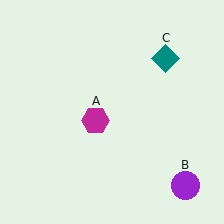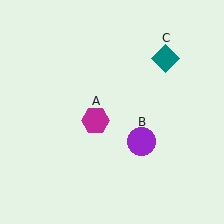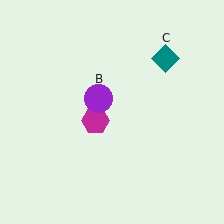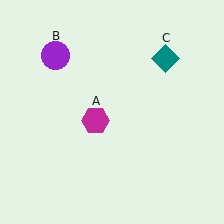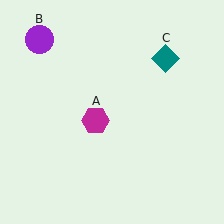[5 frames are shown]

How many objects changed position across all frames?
1 object changed position: purple circle (object B).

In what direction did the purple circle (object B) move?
The purple circle (object B) moved up and to the left.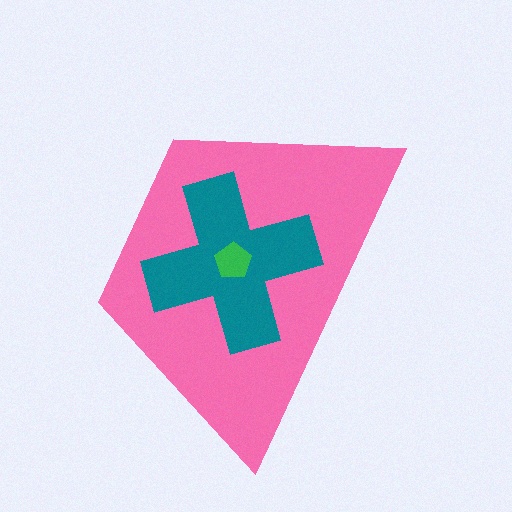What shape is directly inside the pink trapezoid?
The teal cross.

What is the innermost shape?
The green pentagon.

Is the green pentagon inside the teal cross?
Yes.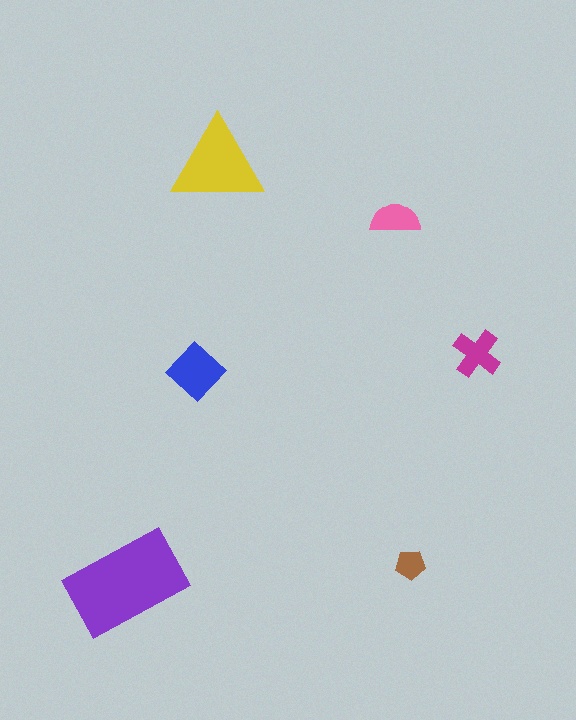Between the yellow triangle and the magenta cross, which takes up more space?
The yellow triangle.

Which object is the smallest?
The brown pentagon.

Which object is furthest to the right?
The magenta cross is rightmost.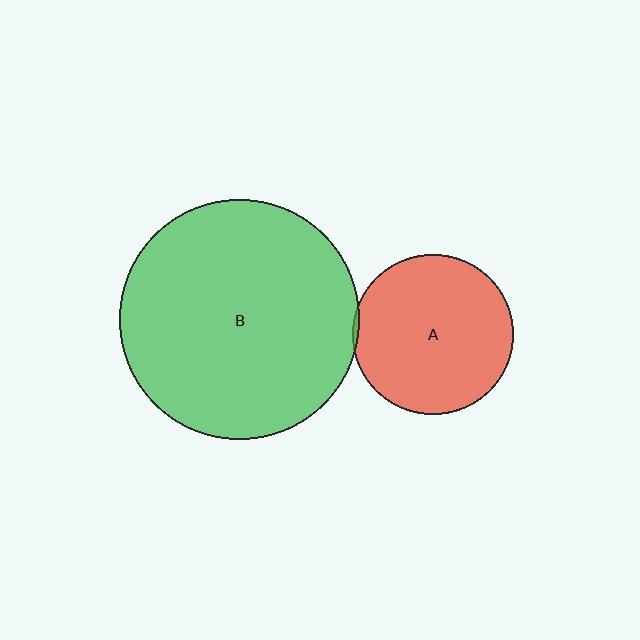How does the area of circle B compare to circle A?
Approximately 2.2 times.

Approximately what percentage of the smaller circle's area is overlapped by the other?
Approximately 5%.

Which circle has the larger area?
Circle B (green).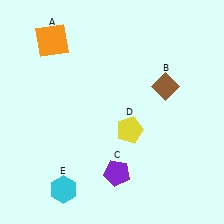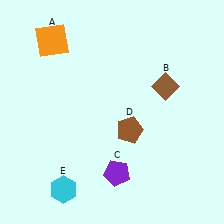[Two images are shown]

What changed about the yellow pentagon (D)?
In Image 1, D is yellow. In Image 2, it changed to brown.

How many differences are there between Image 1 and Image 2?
There is 1 difference between the two images.